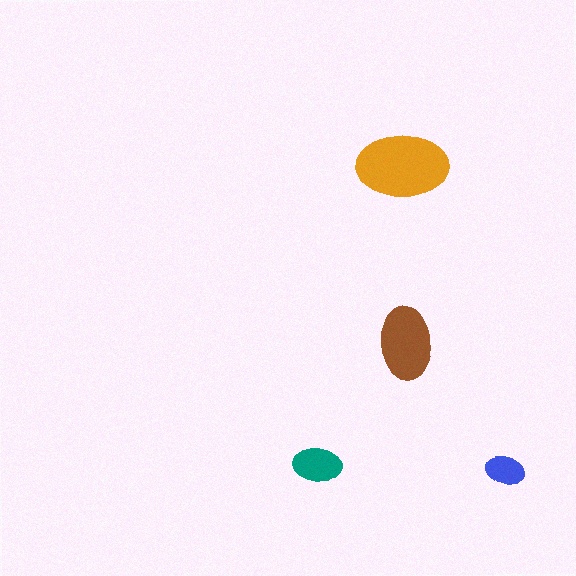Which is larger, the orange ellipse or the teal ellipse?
The orange one.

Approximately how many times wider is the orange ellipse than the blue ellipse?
About 2.5 times wider.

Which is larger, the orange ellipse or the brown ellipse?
The orange one.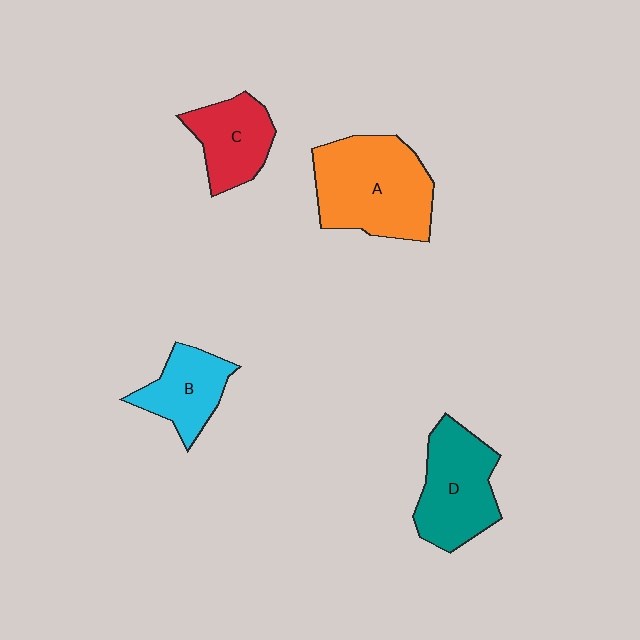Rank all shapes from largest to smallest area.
From largest to smallest: A (orange), D (teal), C (red), B (cyan).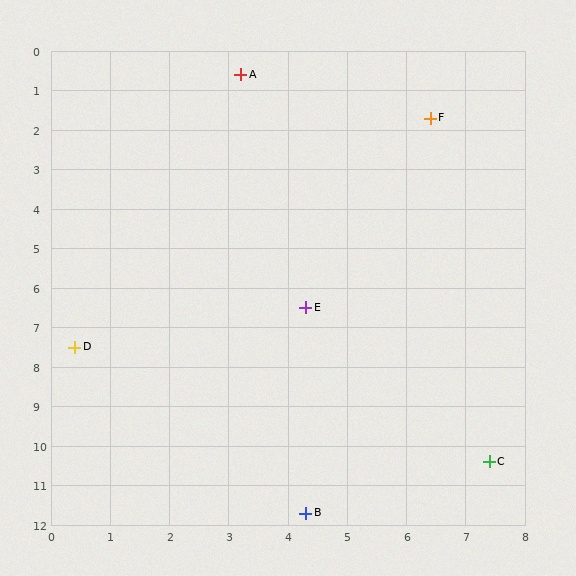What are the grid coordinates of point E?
Point E is at approximately (4.3, 6.5).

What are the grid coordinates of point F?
Point F is at approximately (6.4, 1.7).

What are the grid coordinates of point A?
Point A is at approximately (3.2, 0.6).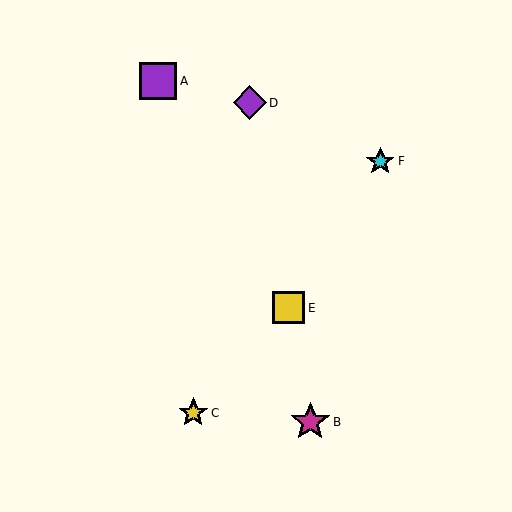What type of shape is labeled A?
Shape A is a purple square.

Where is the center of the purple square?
The center of the purple square is at (158, 81).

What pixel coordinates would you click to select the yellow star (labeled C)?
Click at (193, 413) to select the yellow star C.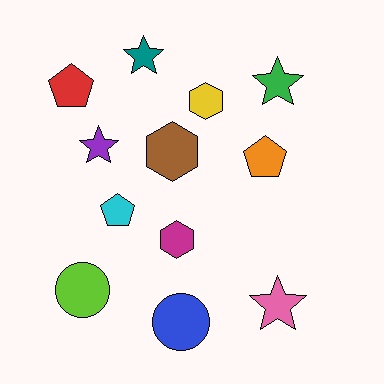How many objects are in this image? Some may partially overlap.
There are 12 objects.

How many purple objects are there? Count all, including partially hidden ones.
There is 1 purple object.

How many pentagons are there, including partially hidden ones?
There are 3 pentagons.